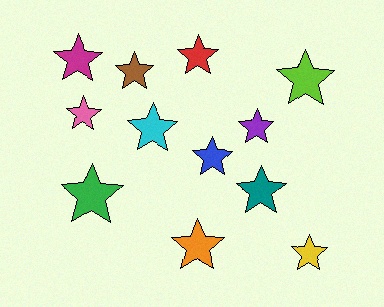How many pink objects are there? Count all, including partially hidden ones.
There is 1 pink object.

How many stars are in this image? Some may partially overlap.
There are 12 stars.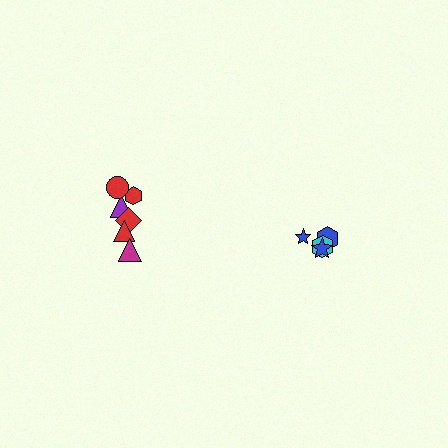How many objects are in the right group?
There are 4 objects.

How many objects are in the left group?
There are 6 objects.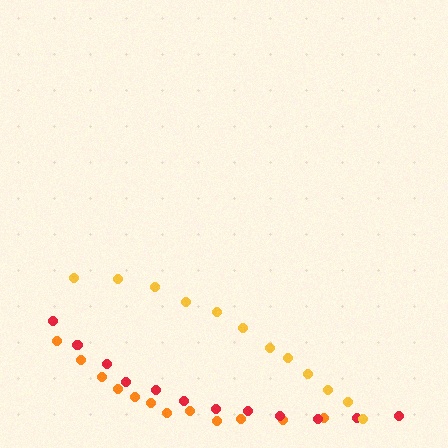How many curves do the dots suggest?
There are 3 distinct paths.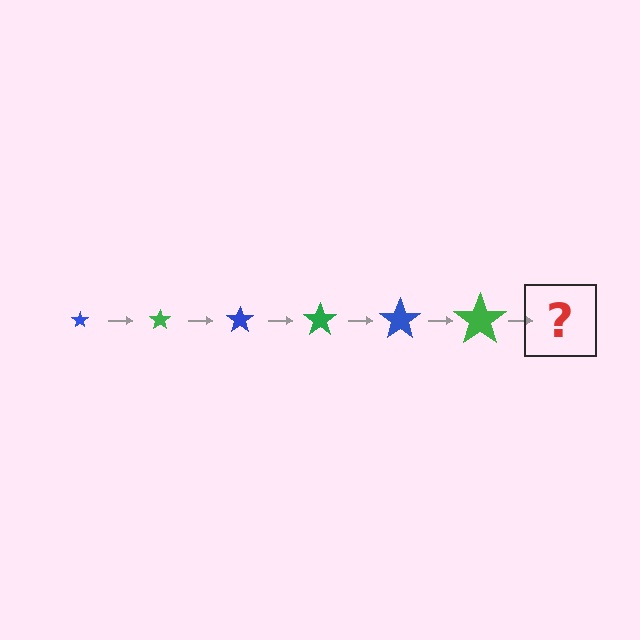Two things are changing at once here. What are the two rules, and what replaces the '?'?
The two rules are that the star grows larger each step and the color cycles through blue and green. The '?' should be a blue star, larger than the previous one.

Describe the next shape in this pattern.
It should be a blue star, larger than the previous one.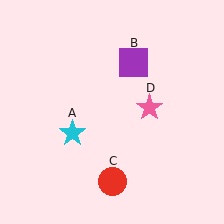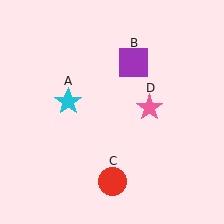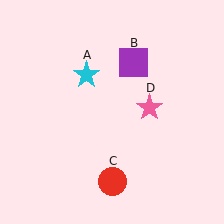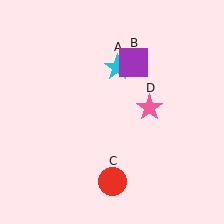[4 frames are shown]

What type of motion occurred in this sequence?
The cyan star (object A) rotated clockwise around the center of the scene.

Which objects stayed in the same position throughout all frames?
Purple square (object B) and red circle (object C) and pink star (object D) remained stationary.